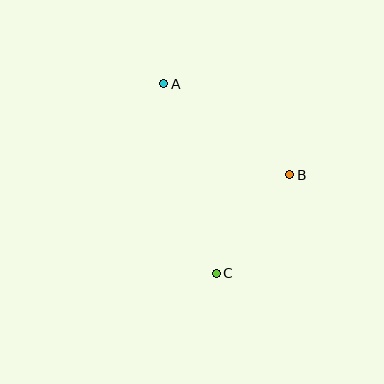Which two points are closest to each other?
Points B and C are closest to each other.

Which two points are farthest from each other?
Points A and C are farthest from each other.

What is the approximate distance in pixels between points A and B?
The distance between A and B is approximately 156 pixels.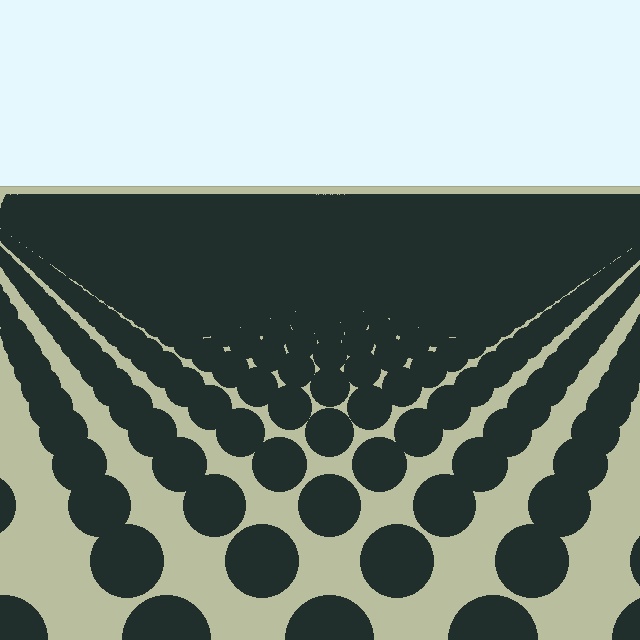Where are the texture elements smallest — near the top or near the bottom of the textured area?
Near the top.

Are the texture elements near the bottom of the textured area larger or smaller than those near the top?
Larger. Near the bottom, elements are closer to the viewer and appear at a bigger on-screen size.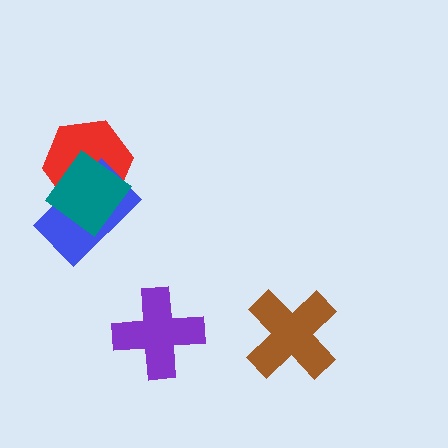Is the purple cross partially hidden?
No, no other shape covers it.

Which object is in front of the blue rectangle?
The teal diamond is in front of the blue rectangle.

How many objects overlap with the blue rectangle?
2 objects overlap with the blue rectangle.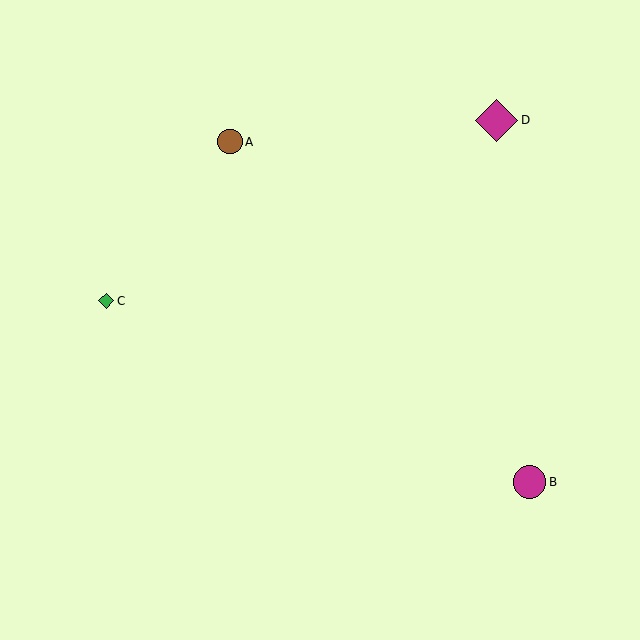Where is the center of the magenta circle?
The center of the magenta circle is at (530, 482).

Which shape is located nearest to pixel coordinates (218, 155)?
The brown circle (labeled A) at (230, 142) is nearest to that location.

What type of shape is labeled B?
Shape B is a magenta circle.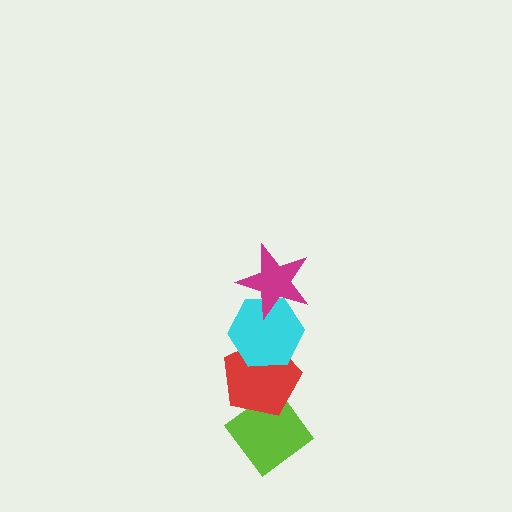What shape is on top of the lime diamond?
The red pentagon is on top of the lime diamond.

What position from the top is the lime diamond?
The lime diamond is 4th from the top.